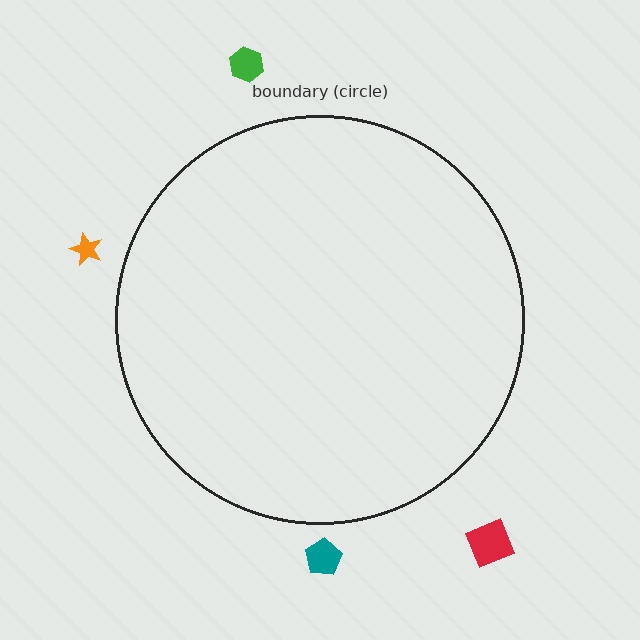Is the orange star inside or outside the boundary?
Outside.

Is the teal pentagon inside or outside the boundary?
Outside.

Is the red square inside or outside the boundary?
Outside.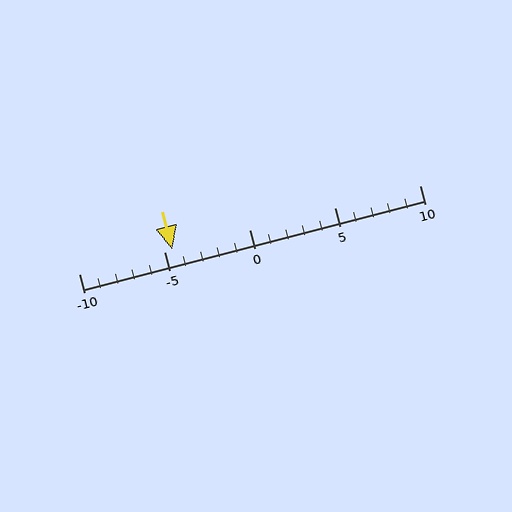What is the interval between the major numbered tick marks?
The major tick marks are spaced 5 units apart.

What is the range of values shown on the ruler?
The ruler shows values from -10 to 10.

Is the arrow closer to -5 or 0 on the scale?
The arrow is closer to -5.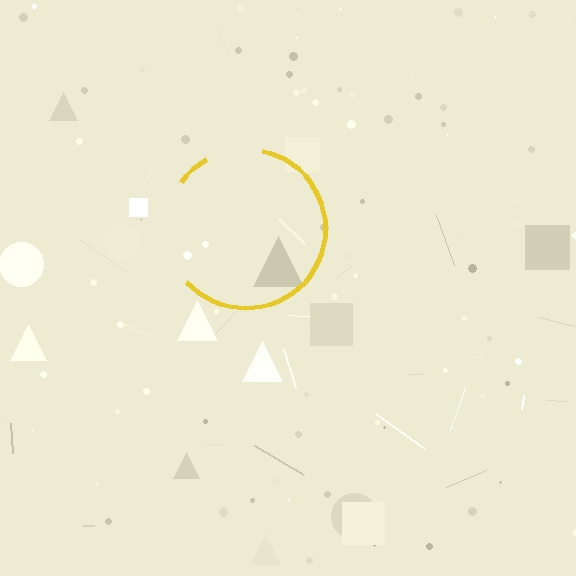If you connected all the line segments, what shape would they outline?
They would outline a circle.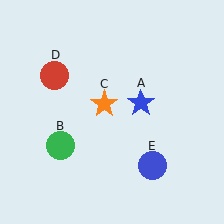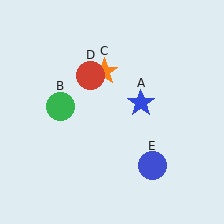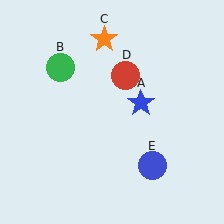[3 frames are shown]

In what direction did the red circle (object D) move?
The red circle (object D) moved right.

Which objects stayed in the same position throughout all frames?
Blue star (object A) and blue circle (object E) remained stationary.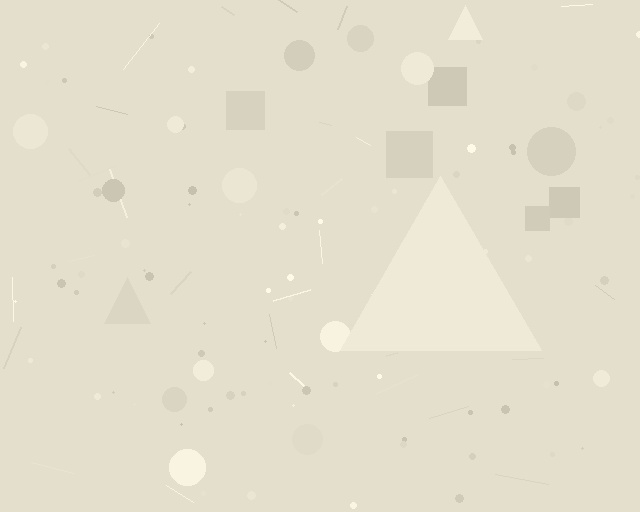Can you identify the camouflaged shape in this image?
The camouflaged shape is a triangle.